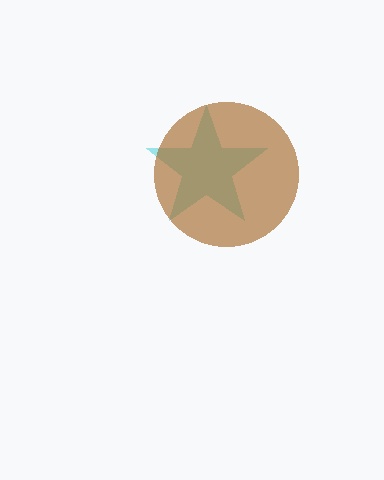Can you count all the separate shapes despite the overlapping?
Yes, there are 2 separate shapes.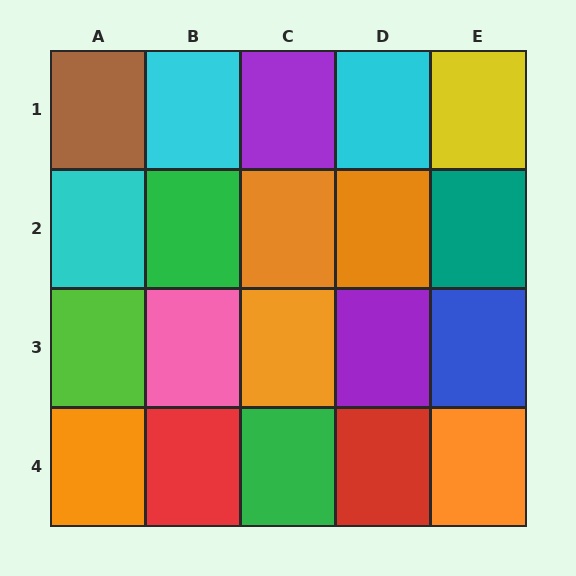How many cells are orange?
5 cells are orange.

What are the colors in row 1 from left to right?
Brown, cyan, purple, cyan, yellow.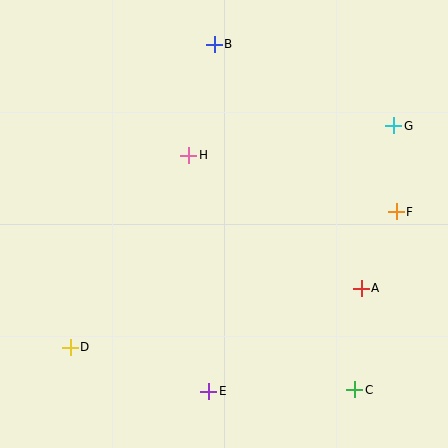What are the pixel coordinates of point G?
Point G is at (394, 126).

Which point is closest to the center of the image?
Point H at (189, 155) is closest to the center.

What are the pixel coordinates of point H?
Point H is at (189, 155).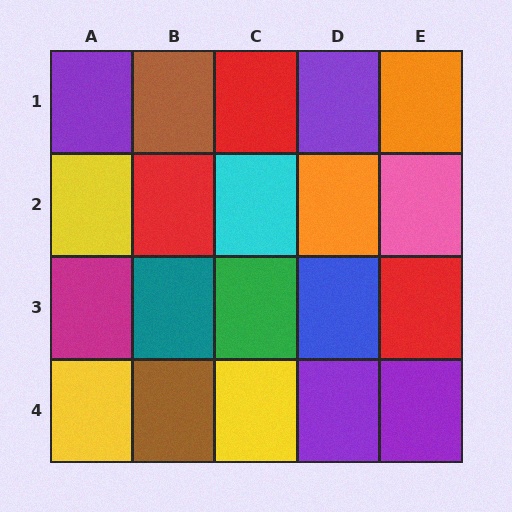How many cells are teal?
1 cell is teal.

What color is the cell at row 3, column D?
Blue.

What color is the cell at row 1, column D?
Purple.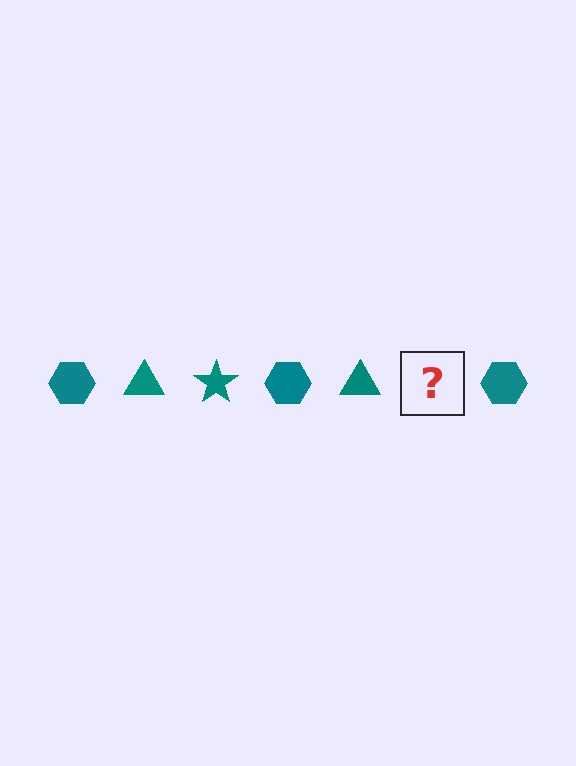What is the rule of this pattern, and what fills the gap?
The rule is that the pattern cycles through hexagon, triangle, star shapes in teal. The gap should be filled with a teal star.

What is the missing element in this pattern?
The missing element is a teal star.